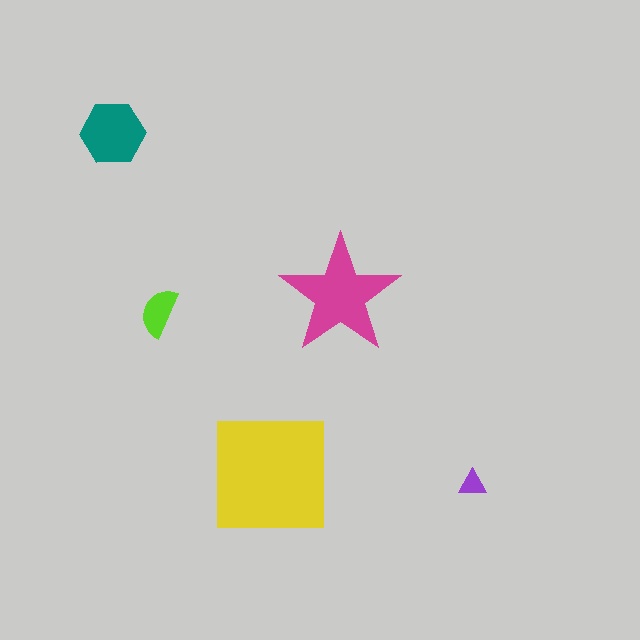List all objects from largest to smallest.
The yellow square, the magenta star, the teal hexagon, the lime semicircle, the purple triangle.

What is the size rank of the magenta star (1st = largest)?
2nd.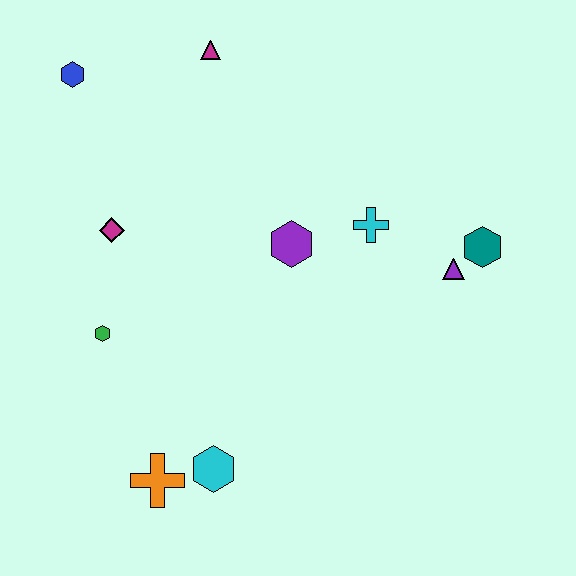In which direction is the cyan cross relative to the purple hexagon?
The cyan cross is to the right of the purple hexagon.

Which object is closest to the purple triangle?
The teal hexagon is closest to the purple triangle.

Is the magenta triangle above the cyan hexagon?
Yes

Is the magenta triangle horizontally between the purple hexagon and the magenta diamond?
Yes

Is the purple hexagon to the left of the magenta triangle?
No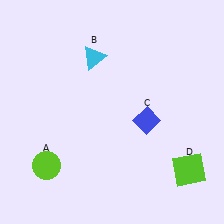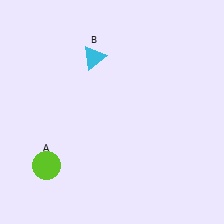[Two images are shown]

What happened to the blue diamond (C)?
The blue diamond (C) was removed in Image 2. It was in the bottom-right area of Image 1.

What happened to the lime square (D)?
The lime square (D) was removed in Image 2. It was in the bottom-right area of Image 1.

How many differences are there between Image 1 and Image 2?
There are 2 differences between the two images.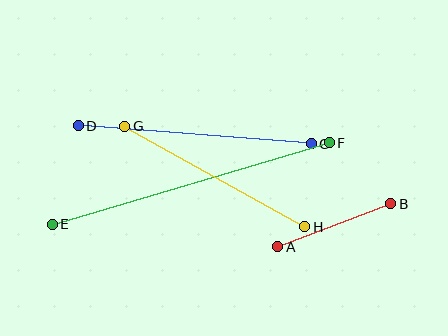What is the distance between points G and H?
The distance is approximately 206 pixels.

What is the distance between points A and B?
The distance is approximately 121 pixels.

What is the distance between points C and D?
The distance is approximately 234 pixels.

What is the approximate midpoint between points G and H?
The midpoint is at approximately (215, 177) pixels.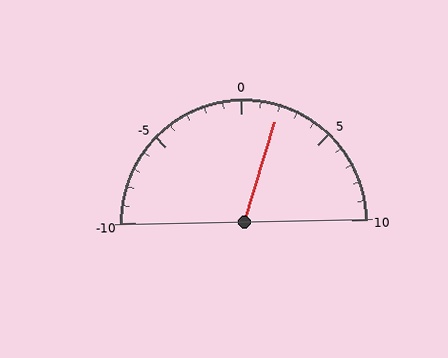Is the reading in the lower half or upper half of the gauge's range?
The reading is in the upper half of the range (-10 to 10).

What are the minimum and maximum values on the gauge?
The gauge ranges from -10 to 10.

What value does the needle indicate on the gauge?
The needle indicates approximately 2.